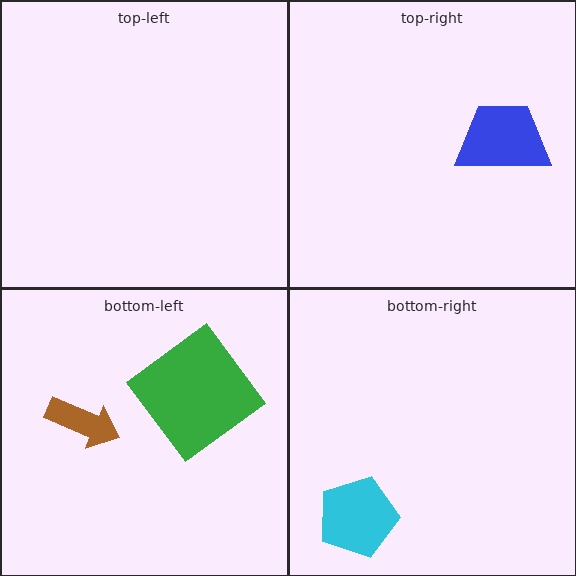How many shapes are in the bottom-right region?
1.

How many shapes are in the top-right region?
1.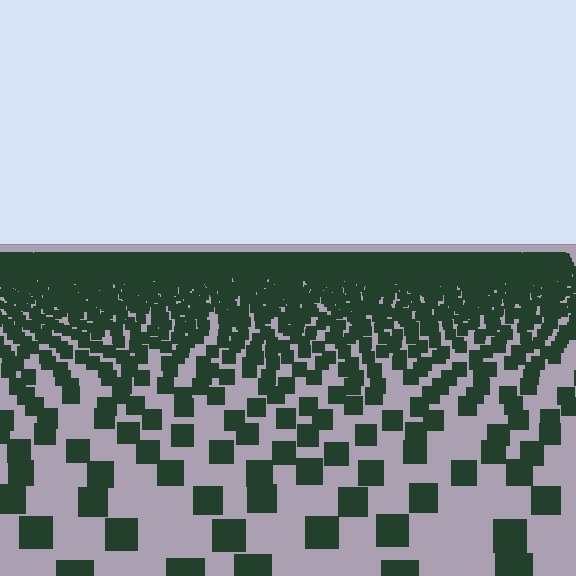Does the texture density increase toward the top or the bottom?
Density increases toward the top.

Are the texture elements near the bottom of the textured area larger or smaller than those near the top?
Larger. Near the bottom, elements are closer to the viewer and appear at a bigger on-screen size.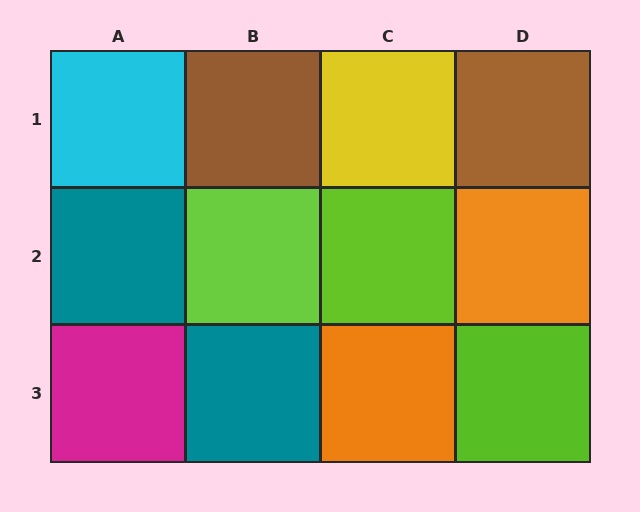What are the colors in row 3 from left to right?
Magenta, teal, orange, lime.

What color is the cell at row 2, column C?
Lime.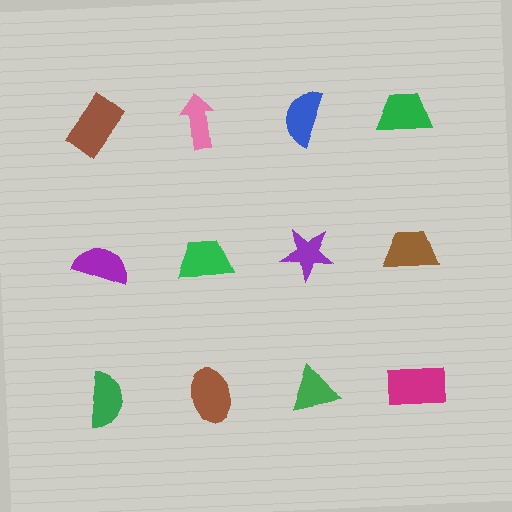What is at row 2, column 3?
A purple star.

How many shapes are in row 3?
4 shapes.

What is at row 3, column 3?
A green triangle.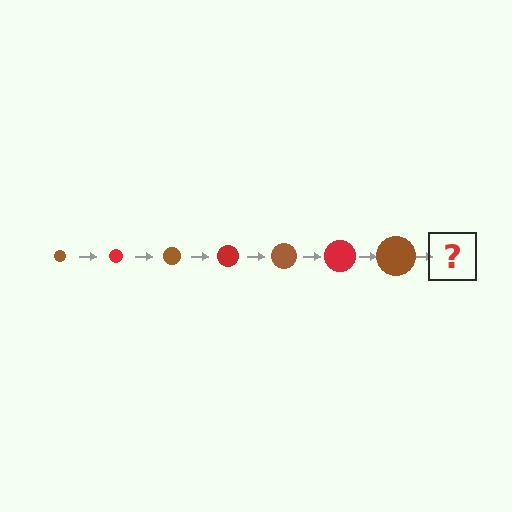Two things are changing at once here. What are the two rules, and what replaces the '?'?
The two rules are that the circle grows larger each step and the color cycles through brown and red. The '?' should be a red circle, larger than the previous one.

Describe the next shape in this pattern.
It should be a red circle, larger than the previous one.